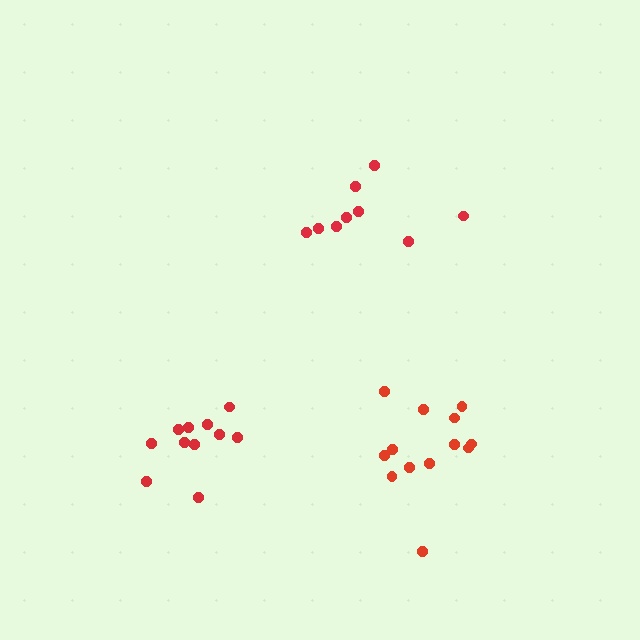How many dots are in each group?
Group 1: 11 dots, Group 2: 9 dots, Group 3: 13 dots (33 total).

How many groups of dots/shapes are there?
There are 3 groups.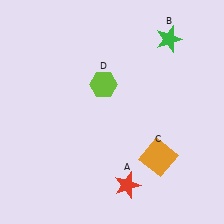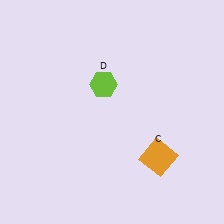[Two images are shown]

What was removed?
The red star (A), the green star (B) were removed in Image 2.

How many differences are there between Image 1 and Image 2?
There are 2 differences between the two images.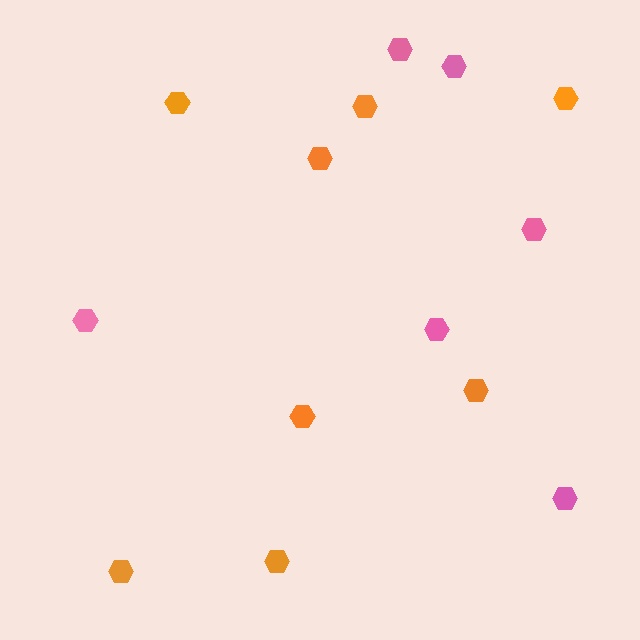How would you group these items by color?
There are 2 groups: one group of pink hexagons (6) and one group of orange hexagons (8).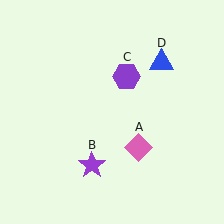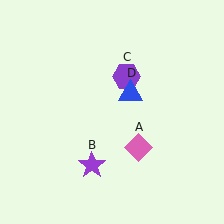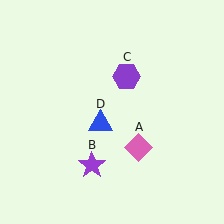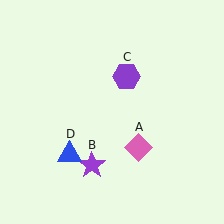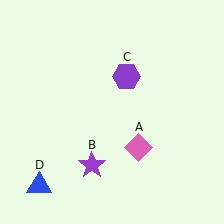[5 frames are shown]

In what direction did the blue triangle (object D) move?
The blue triangle (object D) moved down and to the left.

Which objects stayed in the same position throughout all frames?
Pink diamond (object A) and purple star (object B) and purple hexagon (object C) remained stationary.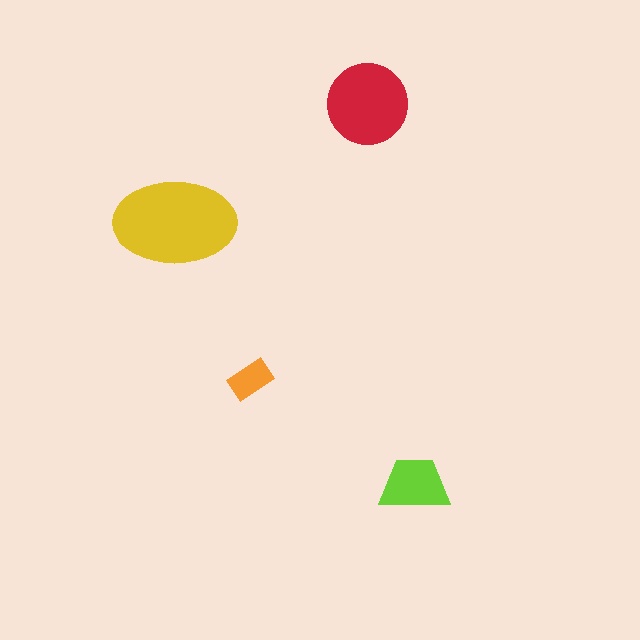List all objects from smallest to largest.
The orange rectangle, the lime trapezoid, the red circle, the yellow ellipse.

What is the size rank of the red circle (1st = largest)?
2nd.